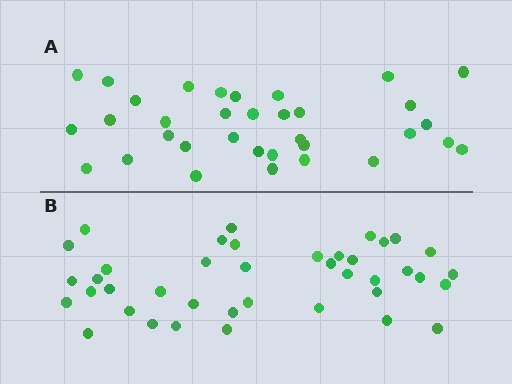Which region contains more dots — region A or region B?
Region B (the bottom region) has more dots.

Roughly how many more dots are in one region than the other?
Region B has about 6 more dots than region A.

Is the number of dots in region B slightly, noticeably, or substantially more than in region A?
Region B has only slightly more — the two regions are fairly close. The ratio is roughly 1.2 to 1.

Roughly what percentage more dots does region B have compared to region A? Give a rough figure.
About 20% more.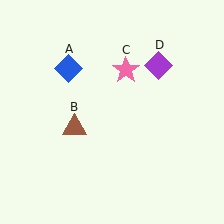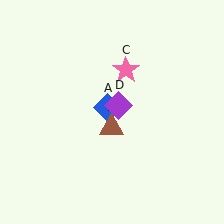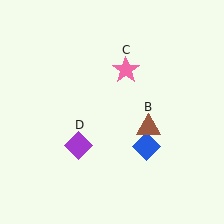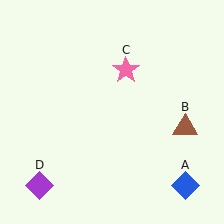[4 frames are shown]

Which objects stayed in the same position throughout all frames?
Pink star (object C) remained stationary.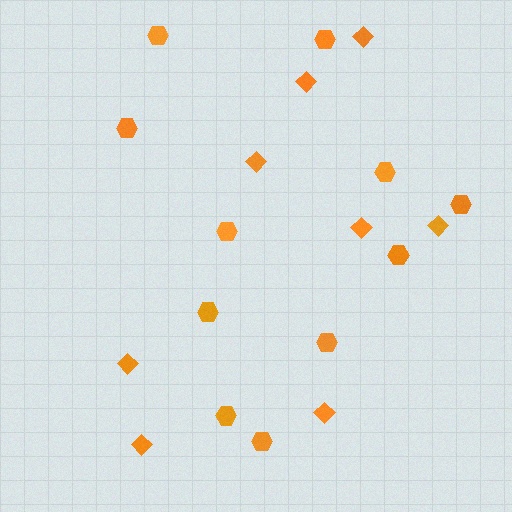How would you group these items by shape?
There are 2 groups: one group of diamonds (8) and one group of hexagons (11).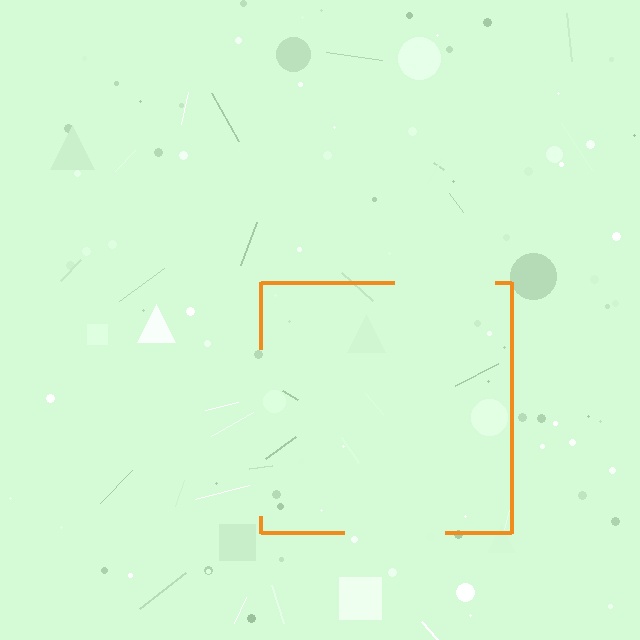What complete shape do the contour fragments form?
The contour fragments form a square.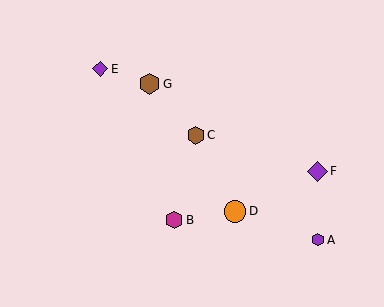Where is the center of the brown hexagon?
The center of the brown hexagon is at (150, 84).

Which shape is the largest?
The orange circle (labeled D) is the largest.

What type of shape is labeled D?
Shape D is an orange circle.